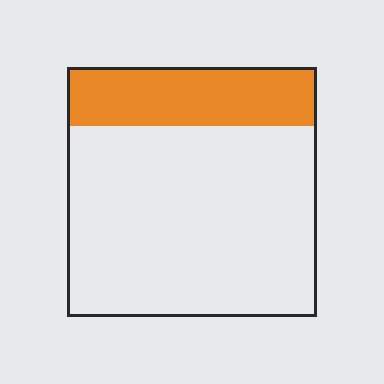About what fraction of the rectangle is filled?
About one quarter (1/4).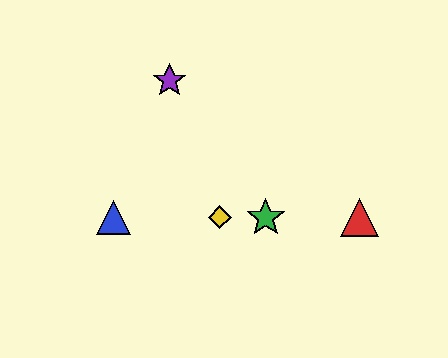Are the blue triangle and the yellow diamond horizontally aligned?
Yes, both are at y≈217.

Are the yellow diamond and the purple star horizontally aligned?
No, the yellow diamond is at y≈217 and the purple star is at y≈80.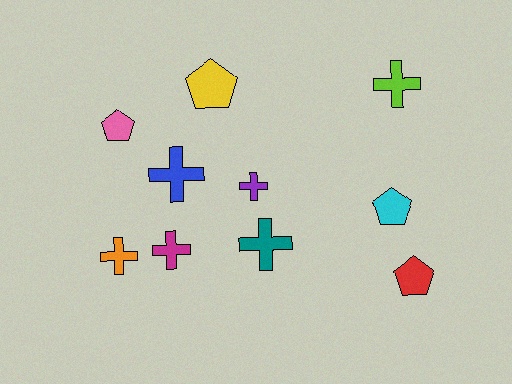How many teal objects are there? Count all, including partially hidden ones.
There is 1 teal object.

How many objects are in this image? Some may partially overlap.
There are 10 objects.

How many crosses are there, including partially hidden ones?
There are 6 crosses.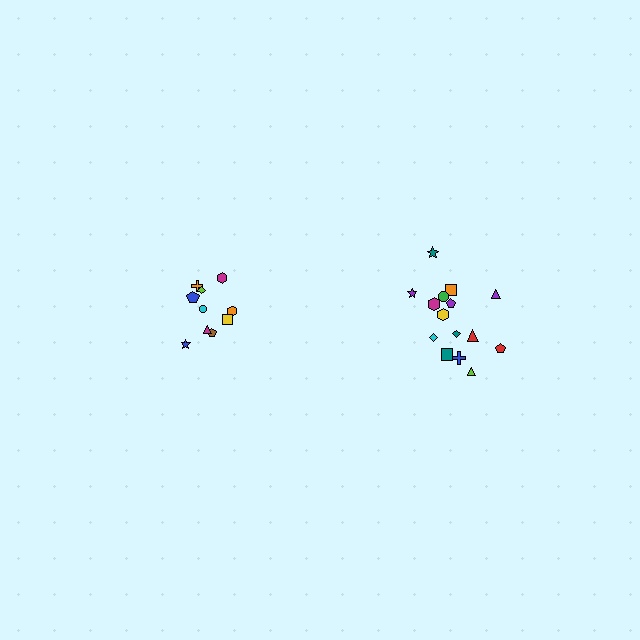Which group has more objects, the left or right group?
The right group.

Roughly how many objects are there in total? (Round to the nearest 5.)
Roughly 25 objects in total.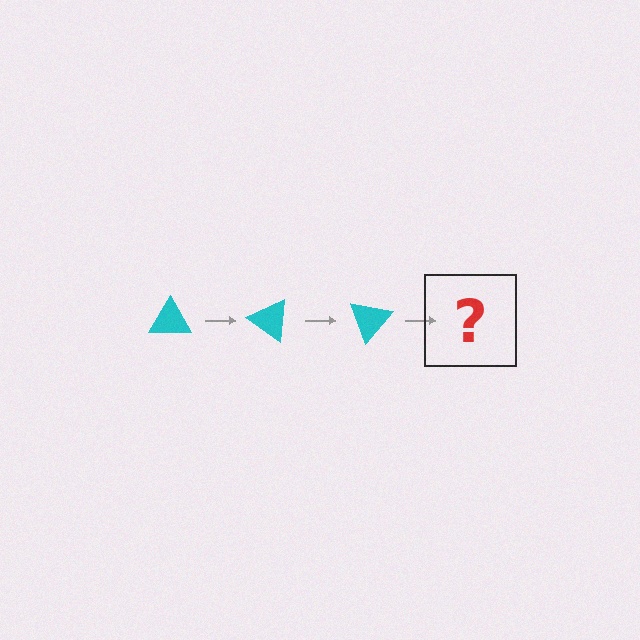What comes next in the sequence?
The next element should be a cyan triangle rotated 105 degrees.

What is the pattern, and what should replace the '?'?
The pattern is that the triangle rotates 35 degrees each step. The '?' should be a cyan triangle rotated 105 degrees.